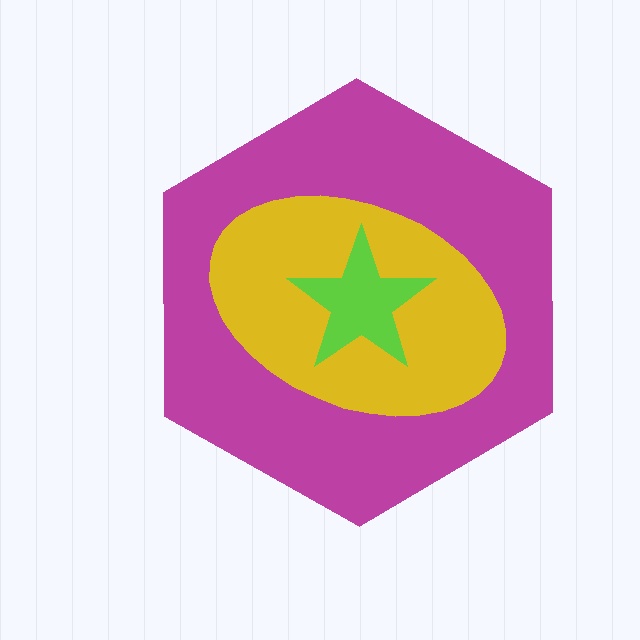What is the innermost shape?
The lime star.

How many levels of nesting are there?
3.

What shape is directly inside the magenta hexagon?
The yellow ellipse.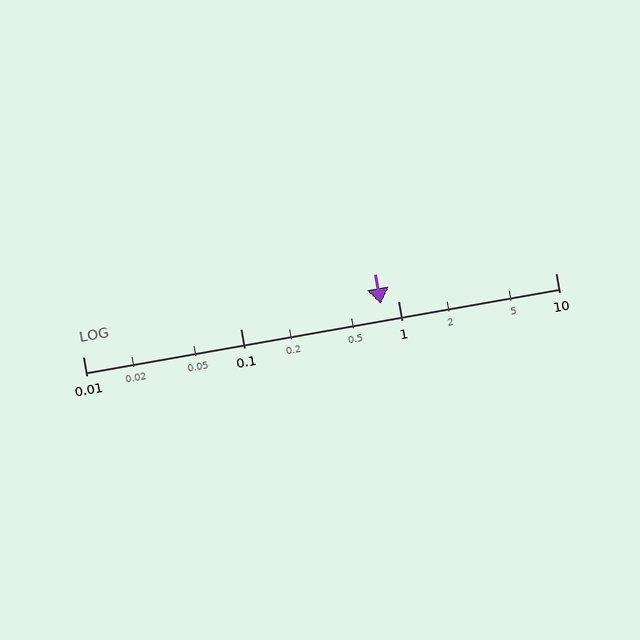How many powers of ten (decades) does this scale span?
The scale spans 3 decades, from 0.01 to 10.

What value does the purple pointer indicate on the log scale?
The pointer indicates approximately 0.78.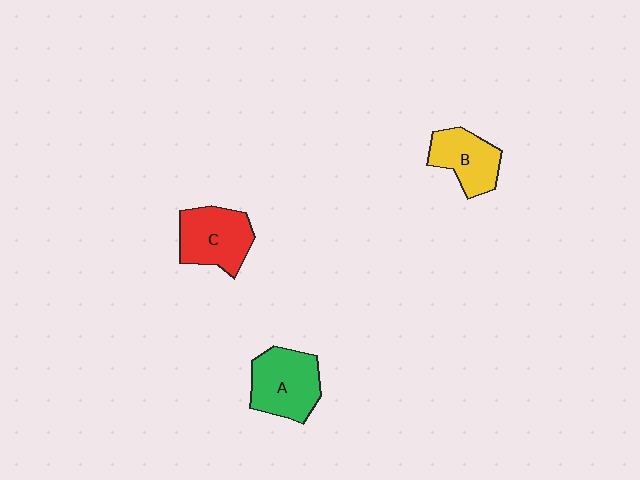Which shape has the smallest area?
Shape B (yellow).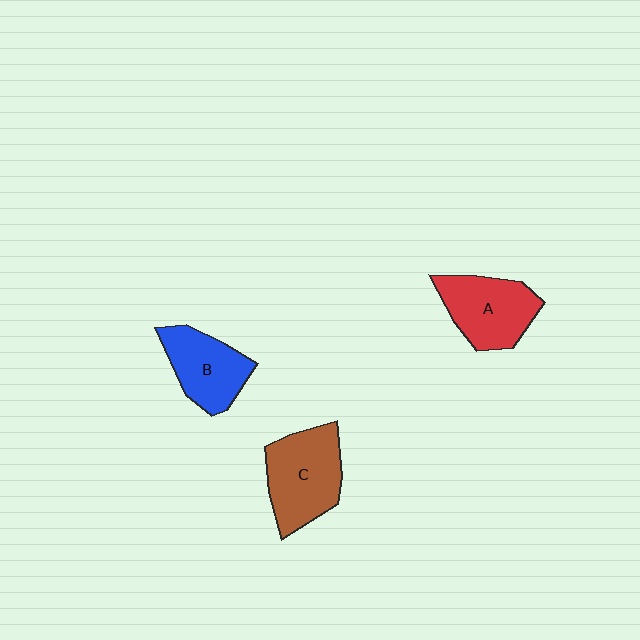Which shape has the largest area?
Shape C (brown).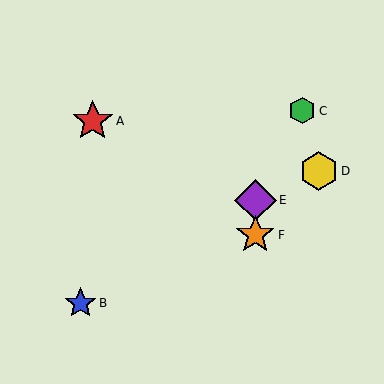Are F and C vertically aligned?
No, F is at x≈255 and C is at x≈302.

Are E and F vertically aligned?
Yes, both are at x≈255.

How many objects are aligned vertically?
2 objects (E, F) are aligned vertically.